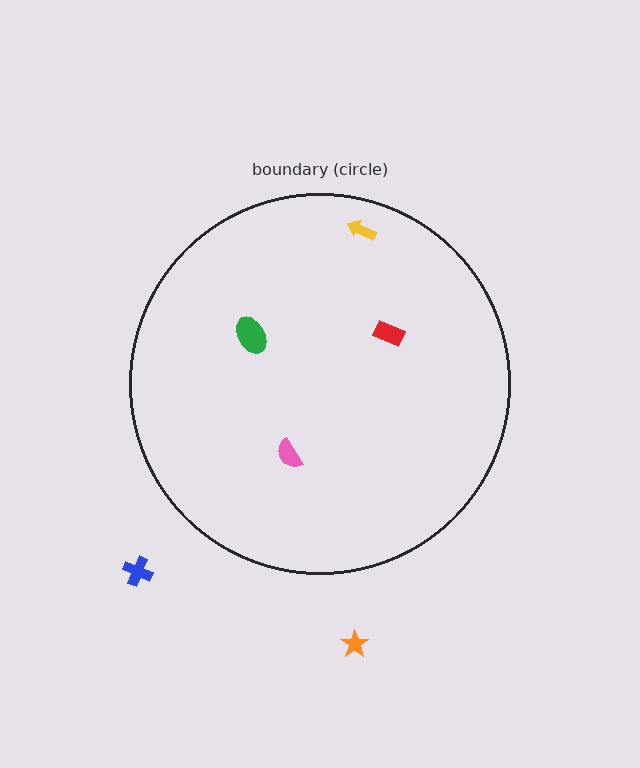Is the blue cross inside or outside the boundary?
Outside.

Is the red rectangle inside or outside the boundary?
Inside.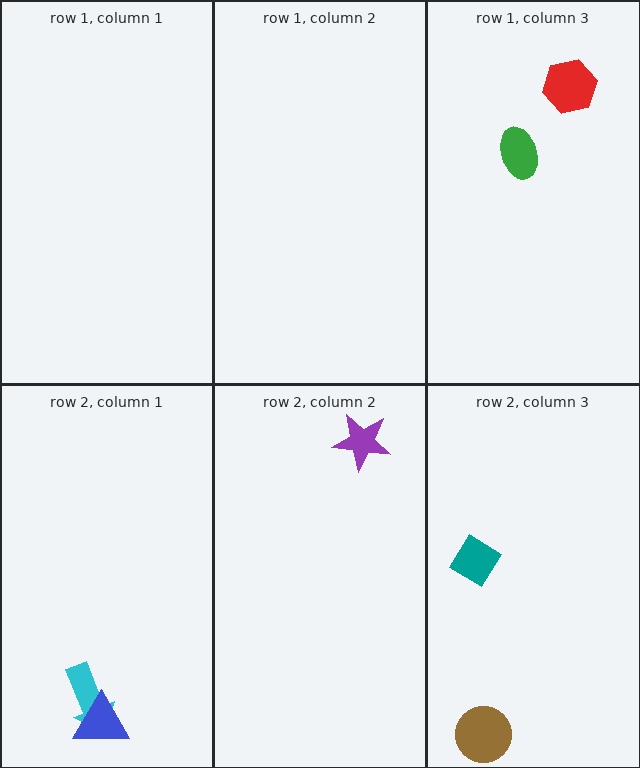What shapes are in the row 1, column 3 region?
The red hexagon, the green ellipse.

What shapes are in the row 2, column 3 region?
The teal diamond, the brown circle.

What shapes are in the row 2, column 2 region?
The purple star.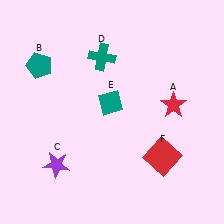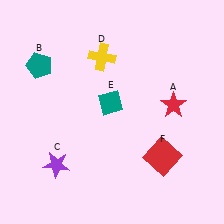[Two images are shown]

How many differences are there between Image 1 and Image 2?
There is 1 difference between the two images.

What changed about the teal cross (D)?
In Image 1, D is teal. In Image 2, it changed to yellow.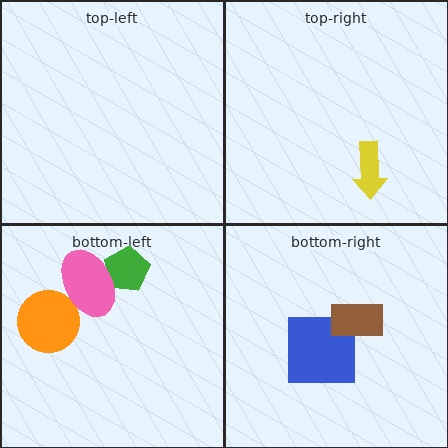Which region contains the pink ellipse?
The bottom-left region.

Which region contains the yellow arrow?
The top-right region.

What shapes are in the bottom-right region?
The blue square, the brown rectangle.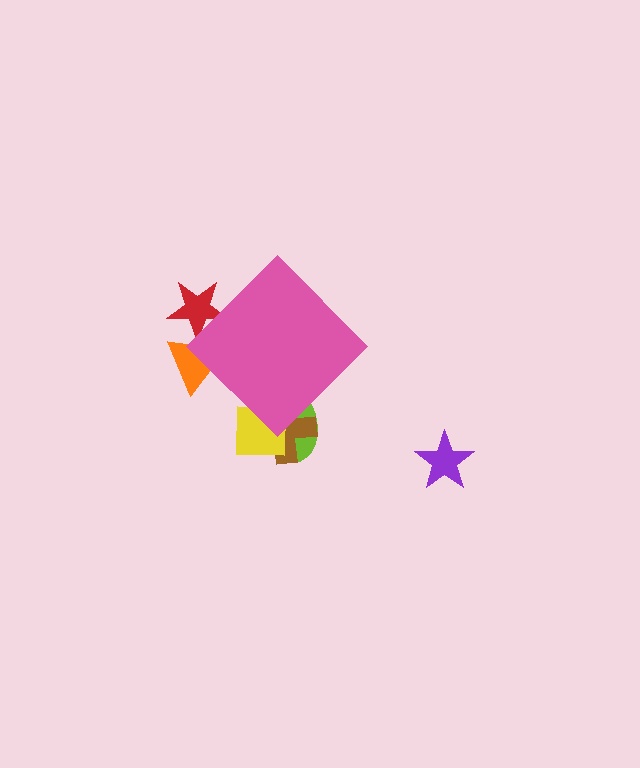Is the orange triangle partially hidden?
Yes, the orange triangle is partially hidden behind the pink diamond.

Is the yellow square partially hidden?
Yes, the yellow square is partially hidden behind the pink diamond.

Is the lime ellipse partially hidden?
Yes, the lime ellipse is partially hidden behind the pink diamond.